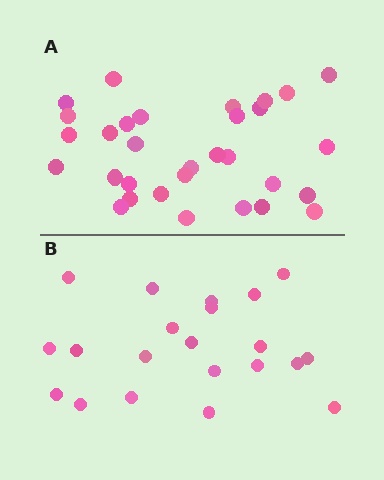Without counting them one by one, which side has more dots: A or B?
Region A (the top region) has more dots.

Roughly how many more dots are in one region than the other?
Region A has roughly 10 or so more dots than region B.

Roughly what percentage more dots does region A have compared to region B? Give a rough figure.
About 50% more.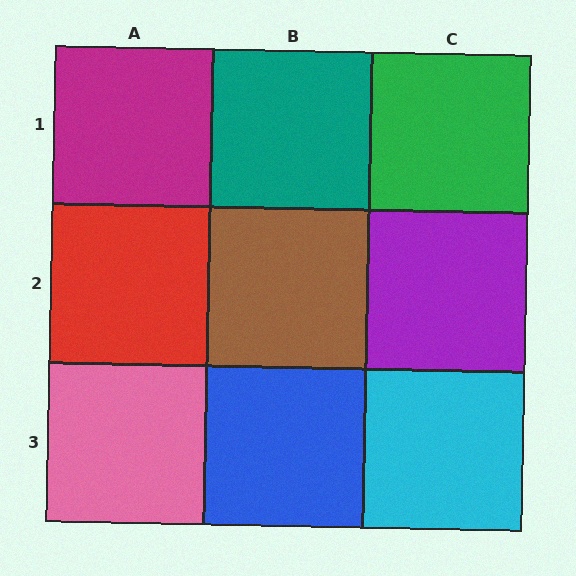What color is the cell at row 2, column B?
Brown.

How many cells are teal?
1 cell is teal.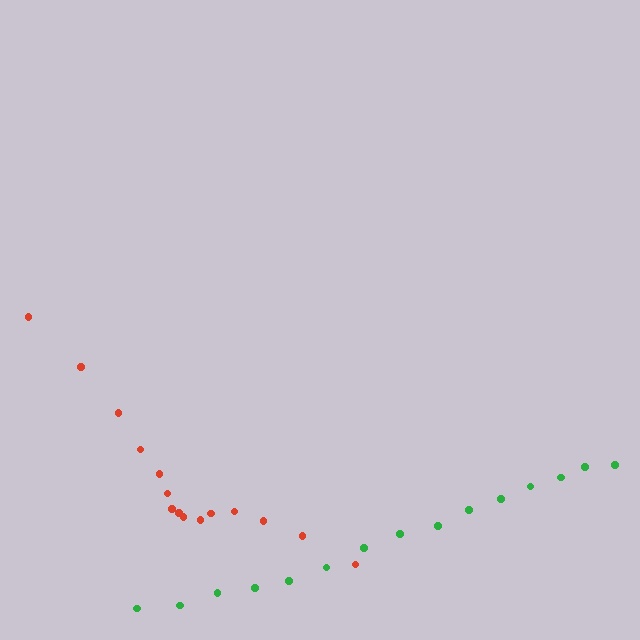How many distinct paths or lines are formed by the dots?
There are 2 distinct paths.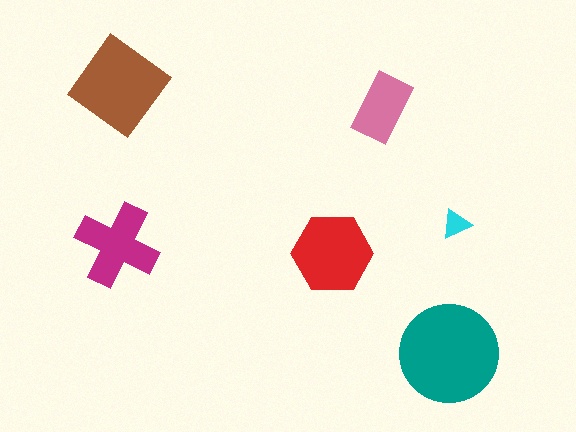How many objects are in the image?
There are 6 objects in the image.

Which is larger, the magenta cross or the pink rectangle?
The magenta cross.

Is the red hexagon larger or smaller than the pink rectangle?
Larger.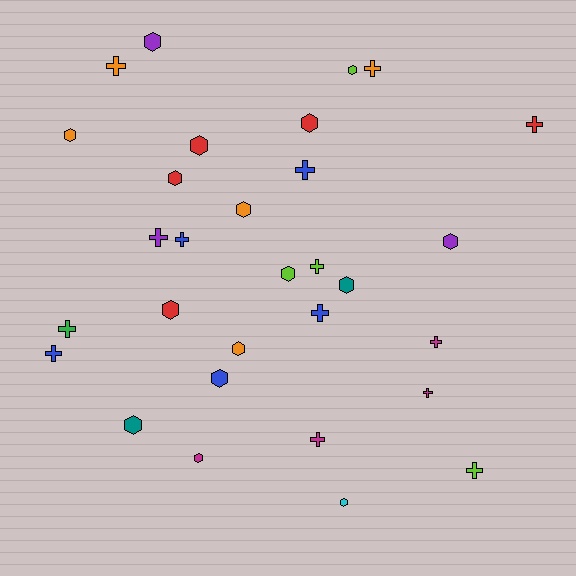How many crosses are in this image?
There are 14 crosses.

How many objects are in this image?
There are 30 objects.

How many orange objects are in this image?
There are 5 orange objects.